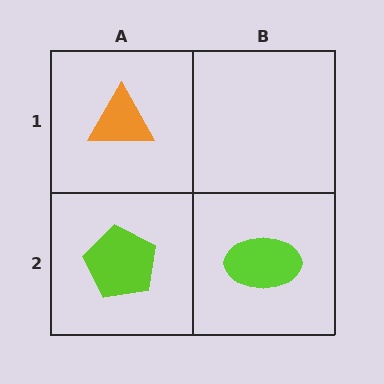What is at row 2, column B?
A lime ellipse.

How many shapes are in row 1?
1 shape.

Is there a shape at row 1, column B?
No, that cell is empty.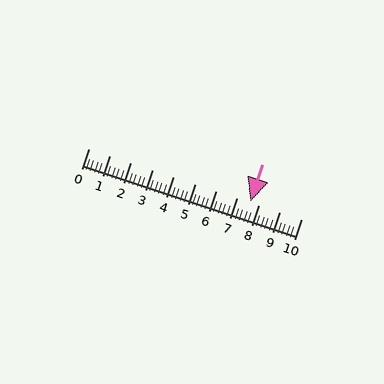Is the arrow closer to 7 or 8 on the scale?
The arrow is closer to 8.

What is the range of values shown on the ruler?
The ruler shows values from 0 to 10.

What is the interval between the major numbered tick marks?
The major tick marks are spaced 1 units apart.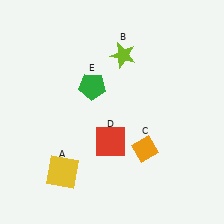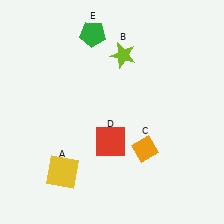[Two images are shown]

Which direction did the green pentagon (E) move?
The green pentagon (E) moved up.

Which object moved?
The green pentagon (E) moved up.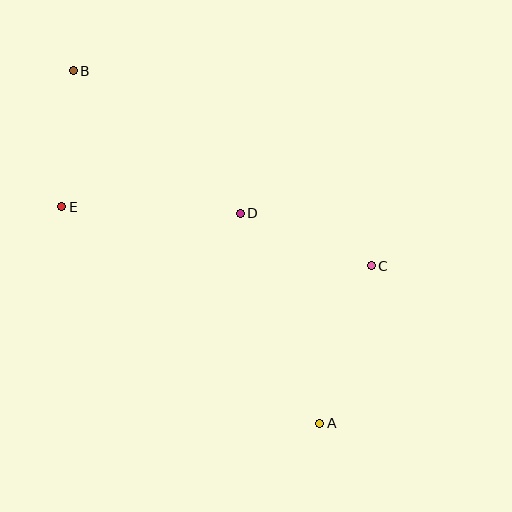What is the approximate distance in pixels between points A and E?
The distance between A and E is approximately 336 pixels.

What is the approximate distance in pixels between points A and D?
The distance between A and D is approximately 225 pixels.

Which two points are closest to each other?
Points B and E are closest to each other.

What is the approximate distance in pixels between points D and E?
The distance between D and E is approximately 178 pixels.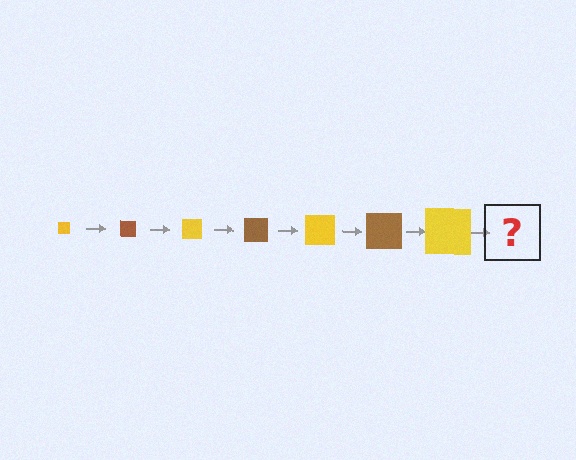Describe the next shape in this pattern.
It should be a brown square, larger than the previous one.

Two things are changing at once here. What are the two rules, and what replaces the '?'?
The two rules are that the square grows larger each step and the color cycles through yellow and brown. The '?' should be a brown square, larger than the previous one.